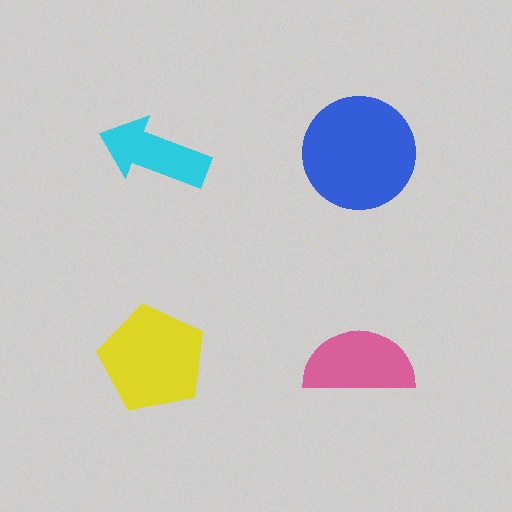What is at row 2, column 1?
A yellow pentagon.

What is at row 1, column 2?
A blue circle.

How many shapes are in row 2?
2 shapes.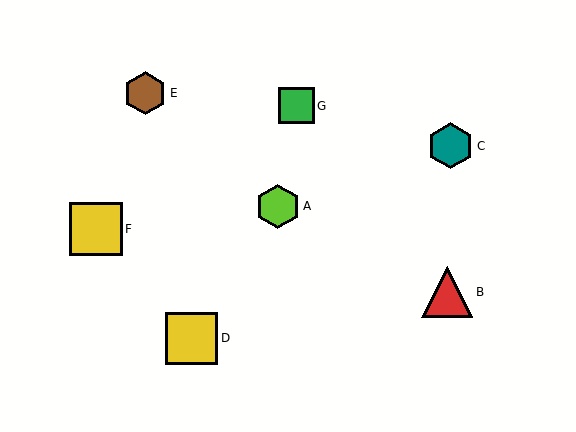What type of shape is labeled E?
Shape E is a brown hexagon.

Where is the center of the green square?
The center of the green square is at (296, 106).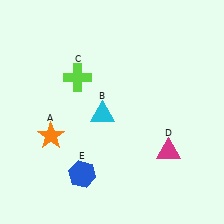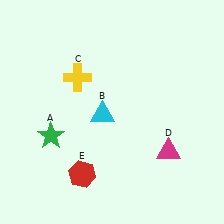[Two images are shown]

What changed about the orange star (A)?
In Image 1, A is orange. In Image 2, it changed to green.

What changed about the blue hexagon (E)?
In Image 1, E is blue. In Image 2, it changed to red.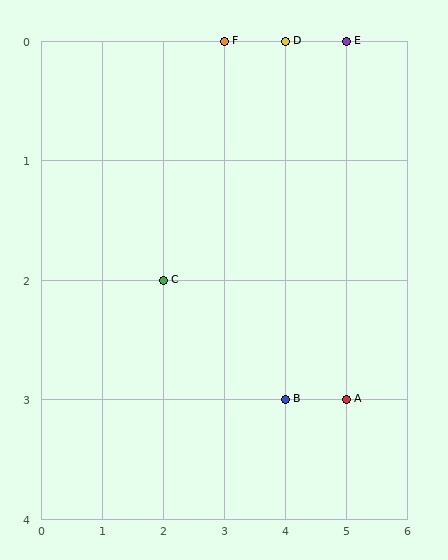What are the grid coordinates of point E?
Point E is at grid coordinates (5, 0).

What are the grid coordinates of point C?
Point C is at grid coordinates (2, 2).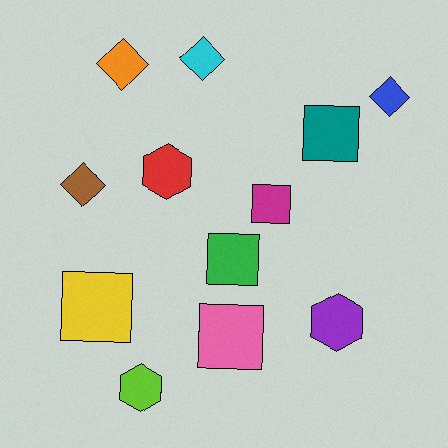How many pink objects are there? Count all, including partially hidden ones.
There is 1 pink object.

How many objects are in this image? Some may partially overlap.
There are 12 objects.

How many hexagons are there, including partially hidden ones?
There are 3 hexagons.